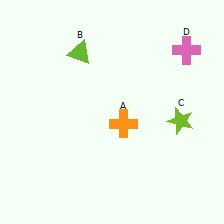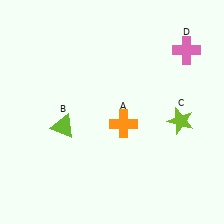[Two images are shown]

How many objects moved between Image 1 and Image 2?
1 object moved between the two images.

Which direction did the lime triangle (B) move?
The lime triangle (B) moved down.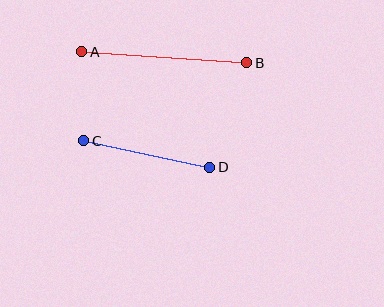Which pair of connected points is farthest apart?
Points A and B are farthest apart.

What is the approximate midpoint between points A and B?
The midpoint is at approximately (164, 57) pixels.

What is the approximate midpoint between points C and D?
The midpoint is at approximately (147, 154) pixels.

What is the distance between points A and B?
The distance is approximately 166 pixels.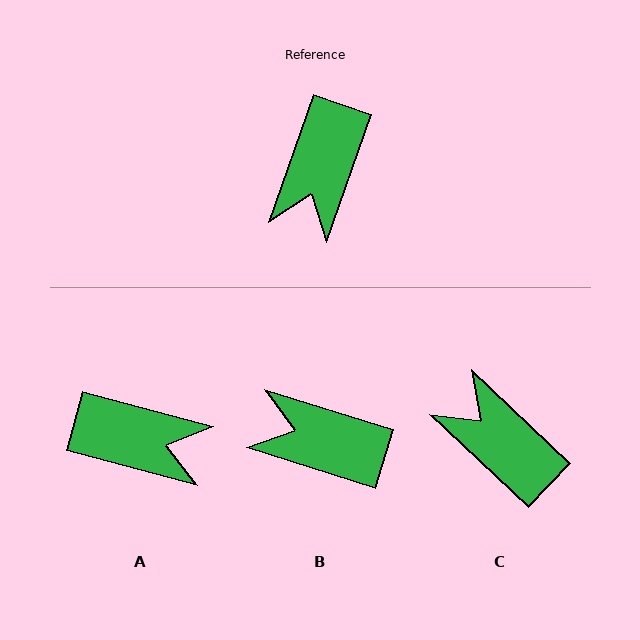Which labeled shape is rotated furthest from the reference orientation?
C, about 114 degrees away.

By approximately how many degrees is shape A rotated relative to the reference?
Approximately 94 degrees counter-clockwise.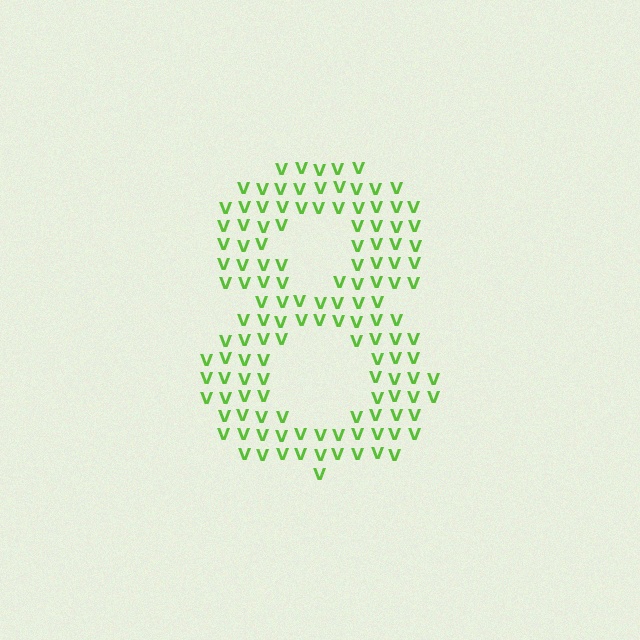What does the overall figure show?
The overall figure shows the digit 8.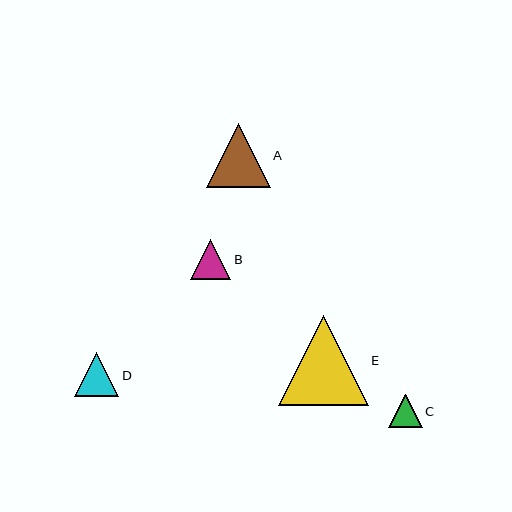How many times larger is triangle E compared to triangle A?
Triangle E is approximately 1.4 times the size of triangle A.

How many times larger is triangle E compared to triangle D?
Triangle E is approximately 2.0 times the size of triangle D.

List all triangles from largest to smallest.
From largest to smallest: E, A, D, B, C.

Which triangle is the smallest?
Triangle C is the smallest with a size of approximately 33 pixels.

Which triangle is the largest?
Triangle E is the largest with a size of approximately 90 pixels.